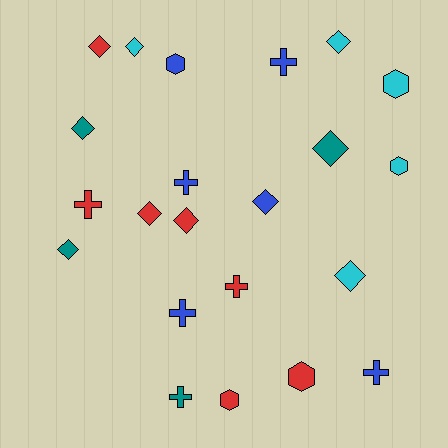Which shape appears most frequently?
Diamond, with 10 objects.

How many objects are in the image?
There are 22 objects.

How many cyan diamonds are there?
There are 3 cyan diamonds.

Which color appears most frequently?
Red, with 7 objects.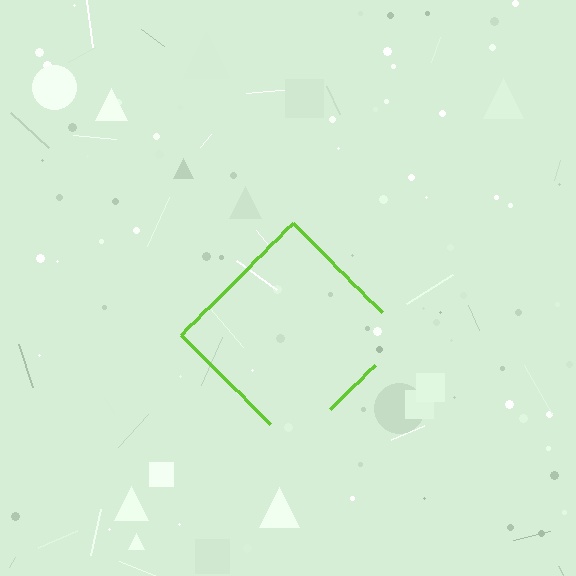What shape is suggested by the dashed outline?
The dashed outline suggests a diamond.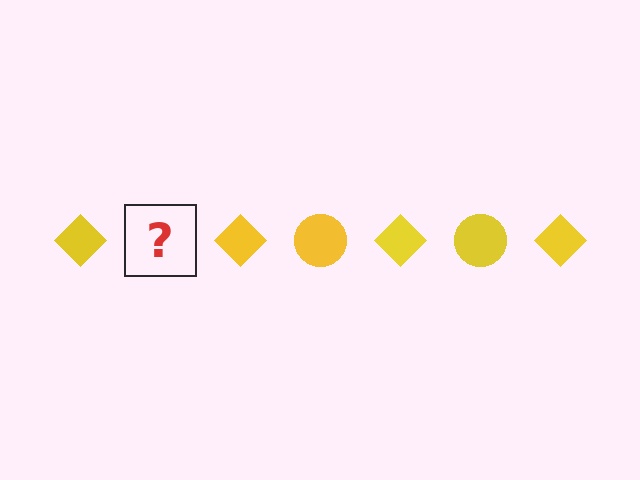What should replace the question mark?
The question mark should be replaced with a yellow circle.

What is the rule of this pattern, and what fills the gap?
The rule is that the pattern cycles through diamond, circle shapes in yellow. The gap should be filled with a yellow circle.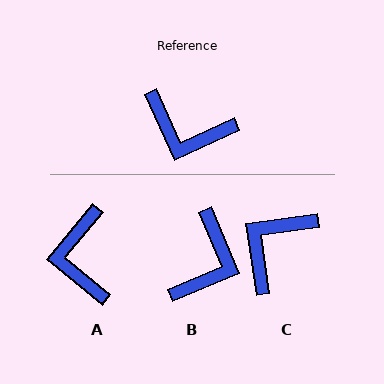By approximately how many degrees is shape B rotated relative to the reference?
Approximately 89 degrees counter-clockwise.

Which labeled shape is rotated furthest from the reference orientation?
C, about 106 degrees away.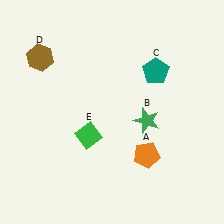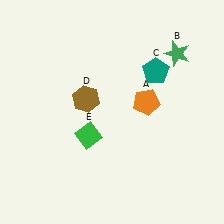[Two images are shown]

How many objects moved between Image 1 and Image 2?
3 objects moved between the two images.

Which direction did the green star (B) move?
The green star (B) moved up.